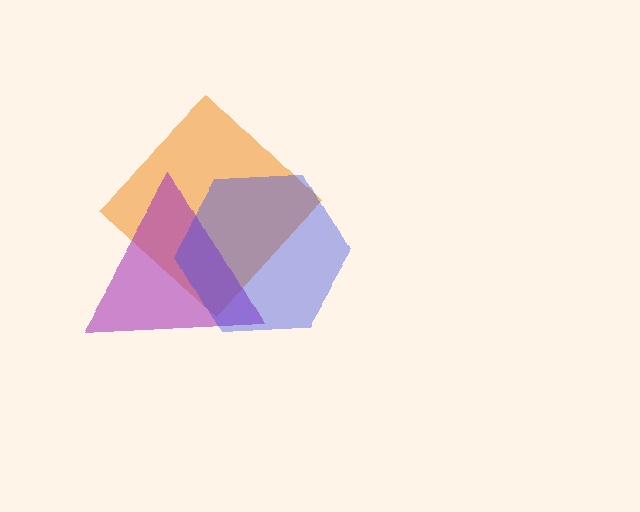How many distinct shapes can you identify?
There are 3 distinct shapes: an orange diamond, a purple triangle, a blue hexagon.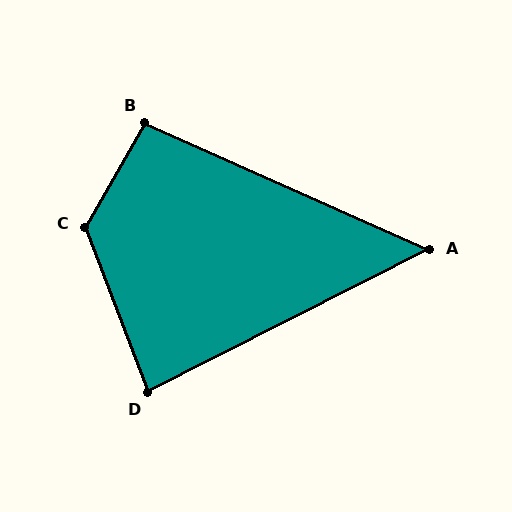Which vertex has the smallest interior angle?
A, at approximately 51 degrees.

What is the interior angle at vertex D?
Approximately 84 degrees (acute).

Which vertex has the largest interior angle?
C, at approximately 129 degrees.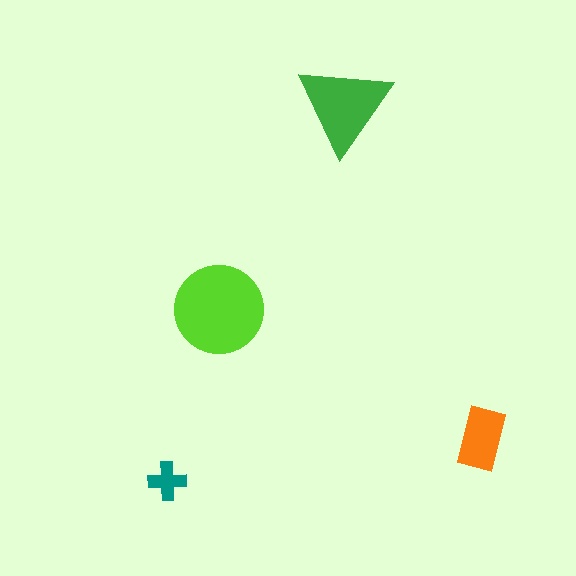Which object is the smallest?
The teal cross.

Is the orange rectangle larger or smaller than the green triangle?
Smaller.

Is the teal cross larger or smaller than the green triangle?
Smaller.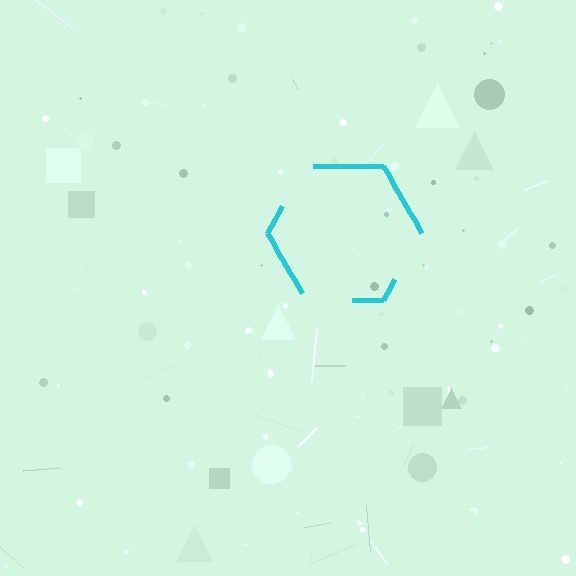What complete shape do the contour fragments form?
The contour fragments form a hexagon.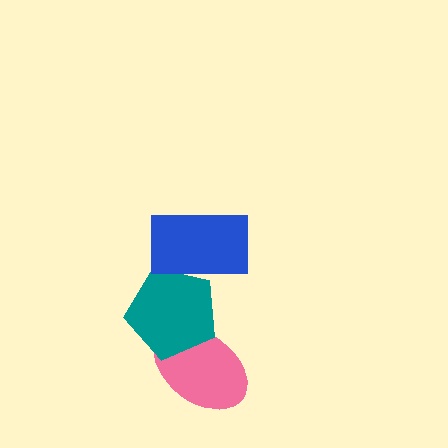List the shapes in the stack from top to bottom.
From top to bottom: the blue rectangle, the teal pentagon, the pink ellipse.